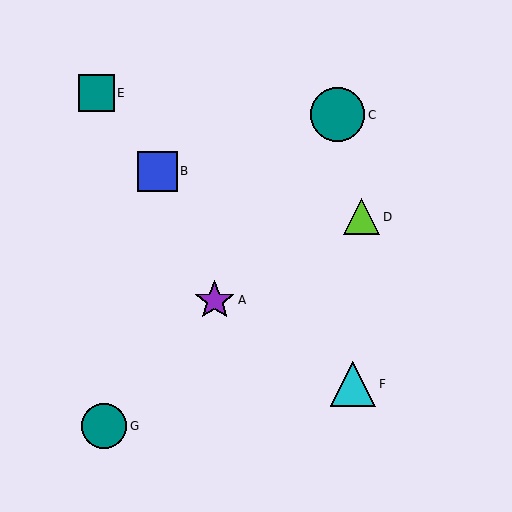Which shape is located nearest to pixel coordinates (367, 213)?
The lime triangle (labeled D) at (362, 217) is nearest to that location.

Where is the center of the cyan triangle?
The center of the cyan triangle is at (353, 384).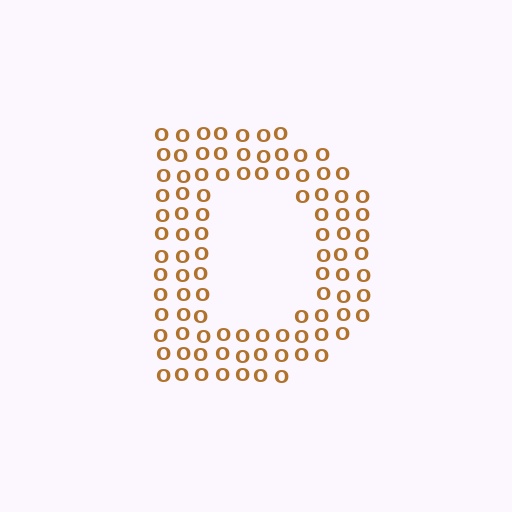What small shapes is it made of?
It is made of small letter O's.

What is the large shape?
The large shape is the letter D.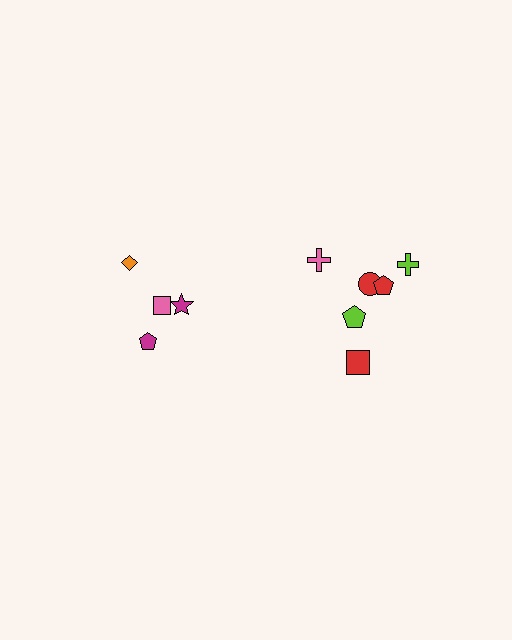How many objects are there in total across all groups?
There are 10 objects.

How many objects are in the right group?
There are 6 objects.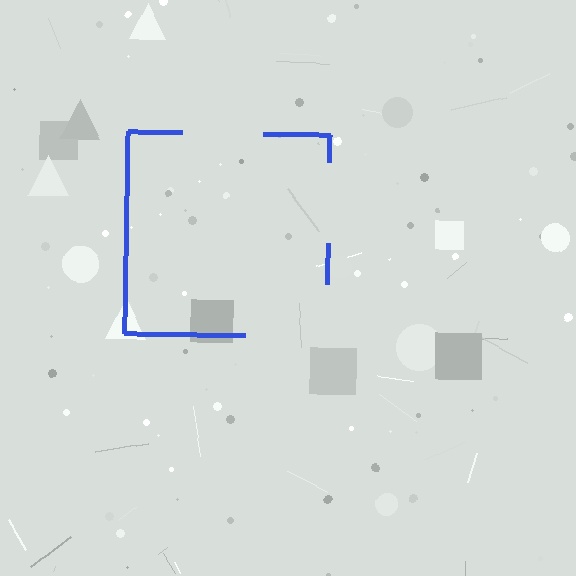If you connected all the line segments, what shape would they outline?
They would outline a square.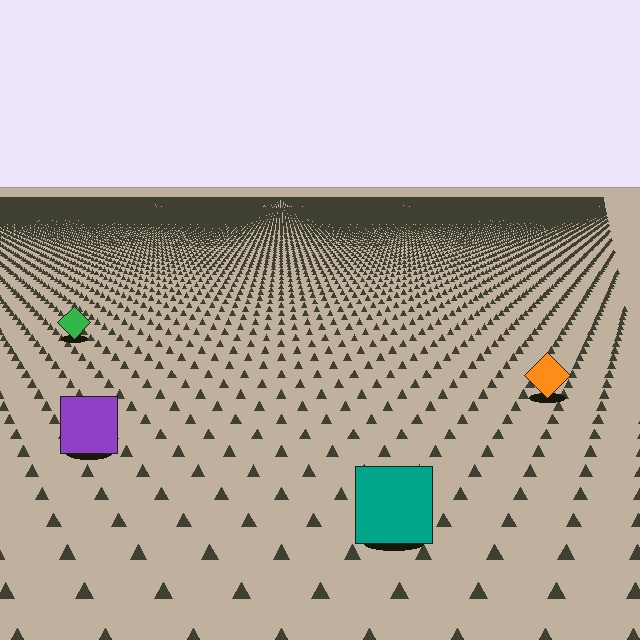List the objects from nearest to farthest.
From nearest to farthest: the teal square, the purple square, the orange diamond, the green diamond.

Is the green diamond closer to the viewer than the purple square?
No. The purple square is closer — you can tell from the texture gradient: the ground texture is coarser near it.